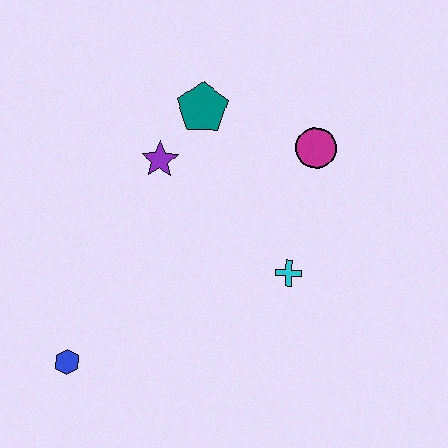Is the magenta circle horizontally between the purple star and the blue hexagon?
No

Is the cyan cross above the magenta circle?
No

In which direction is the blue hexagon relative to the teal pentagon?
The blue hexagon is below the teal pentagon.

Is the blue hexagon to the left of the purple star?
Yes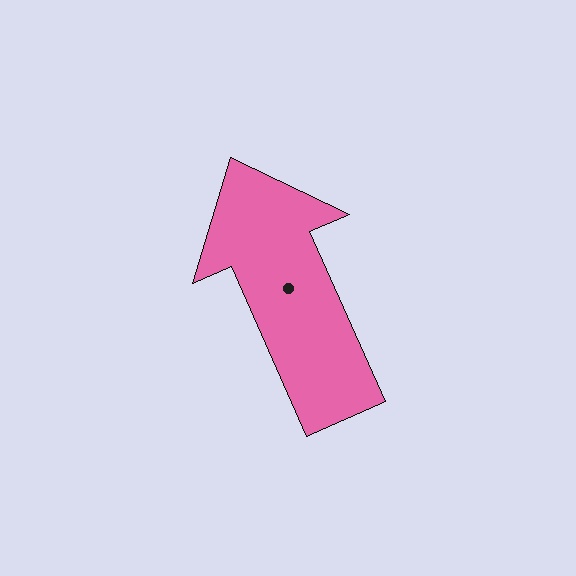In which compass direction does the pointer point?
Northwest.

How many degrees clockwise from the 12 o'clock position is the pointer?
Approximately 336 degrees.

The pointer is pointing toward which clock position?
Roughly 11 o'clock.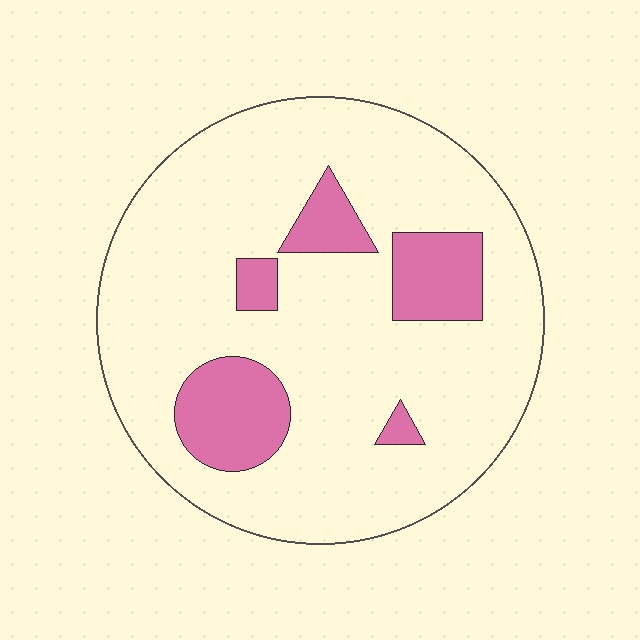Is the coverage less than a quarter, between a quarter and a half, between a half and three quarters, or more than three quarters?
Less than a quarter.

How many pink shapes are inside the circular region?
5.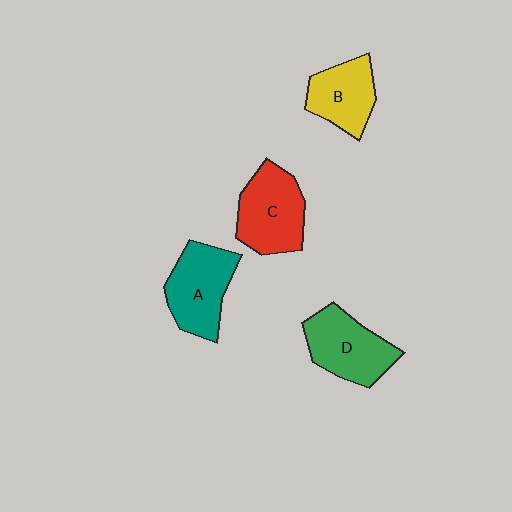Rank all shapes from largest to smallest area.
From largest to smallest: C (red), A (teal), D (green), B (yellow).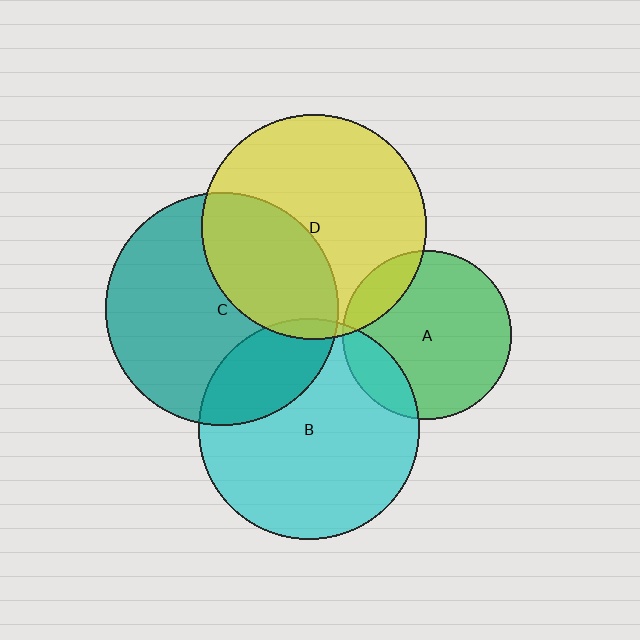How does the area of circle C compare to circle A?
Approximately 1.9 times.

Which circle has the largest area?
Circle C (teal).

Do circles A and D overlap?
Yes.